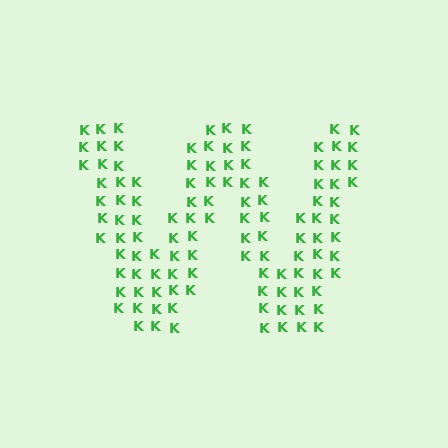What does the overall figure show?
The overall figure shows the letter W.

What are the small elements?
The small elements are letter K's.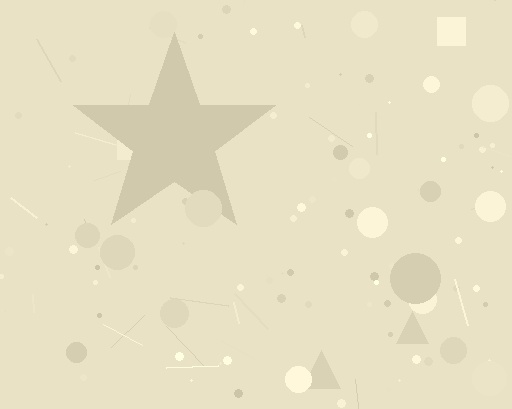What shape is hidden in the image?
A star is hidden in the image.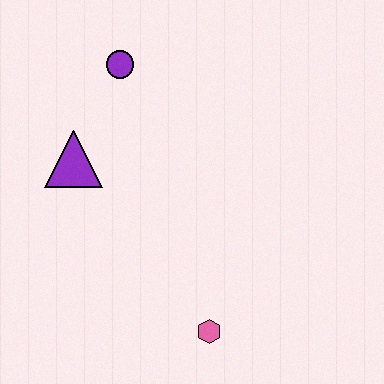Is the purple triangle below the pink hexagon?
No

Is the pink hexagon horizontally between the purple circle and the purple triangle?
No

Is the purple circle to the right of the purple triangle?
Yes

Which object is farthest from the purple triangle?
The pink hexagon is farthest from the purple triangle.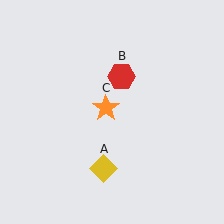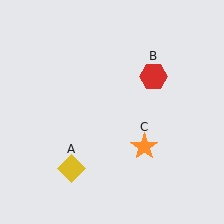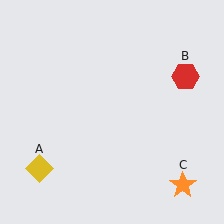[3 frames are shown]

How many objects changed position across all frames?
3 objects changed position: yellow diamond (object A), red hexagon (object B), orange star (object C).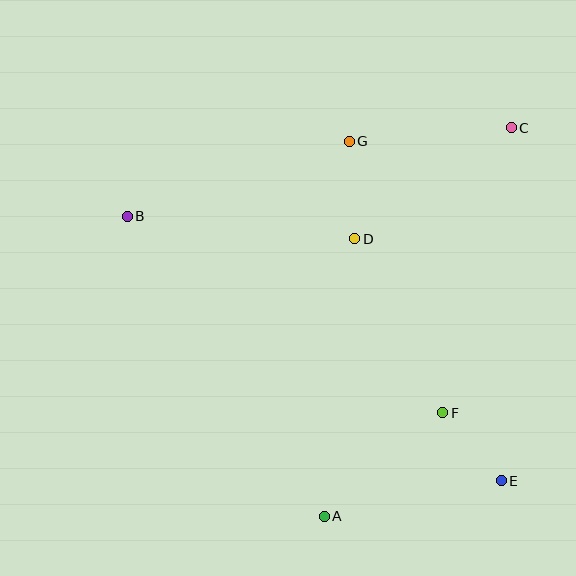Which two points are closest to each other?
Points E and F are closest to each other.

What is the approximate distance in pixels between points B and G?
The distance between B and G is approximately 234 pixels.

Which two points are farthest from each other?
Points B and E are farthest from each other.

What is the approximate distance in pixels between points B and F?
The distance between B and F is approximately 372 pixels.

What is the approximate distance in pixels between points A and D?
The distance between A and D is approximately 279 pixels.